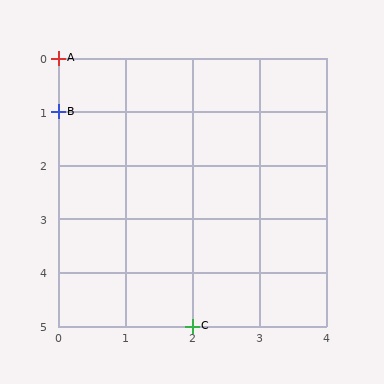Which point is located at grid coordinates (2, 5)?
Point C is at (2, 5).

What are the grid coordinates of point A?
Point A is at grid coordinates (0, 0).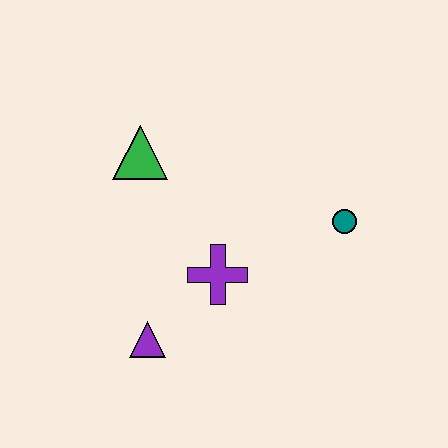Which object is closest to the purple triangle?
The purple cross is closest to the purple triangle.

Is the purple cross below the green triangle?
Yes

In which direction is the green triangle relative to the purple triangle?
The green triangle is above the purple triangle.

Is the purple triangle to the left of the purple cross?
Yes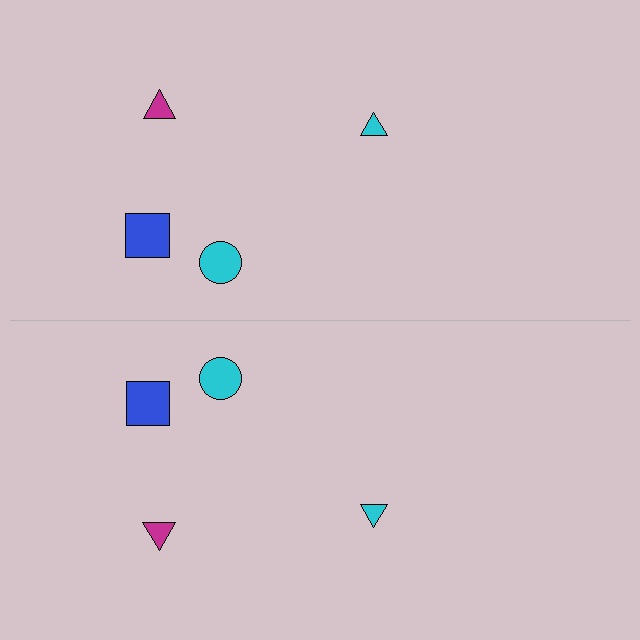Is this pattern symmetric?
Yes, this pattern has bilateral (reflection) symmetry.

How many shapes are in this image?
There are 8 shapes in this image.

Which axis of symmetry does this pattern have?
The pattern has a horizontal axis of symmetry running through the center of the image.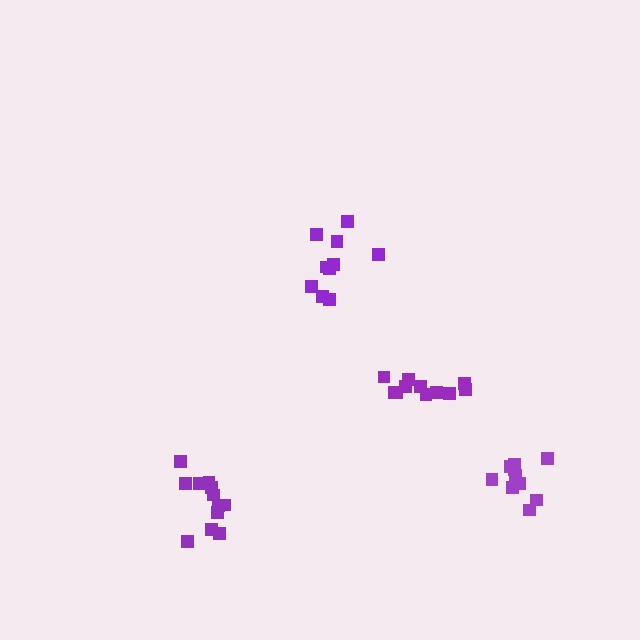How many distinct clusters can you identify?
There are 4 distinct clusters.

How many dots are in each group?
Group 1: 10 dots, Group 2: 11 dots, Group 3: 12 dots, Group 4: 10 dots (43 total).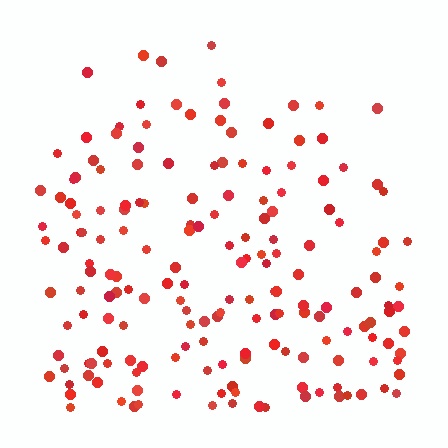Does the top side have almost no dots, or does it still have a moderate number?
Still a moderate number, just noticeably fewer than the bottom.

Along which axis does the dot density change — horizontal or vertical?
Vertical.